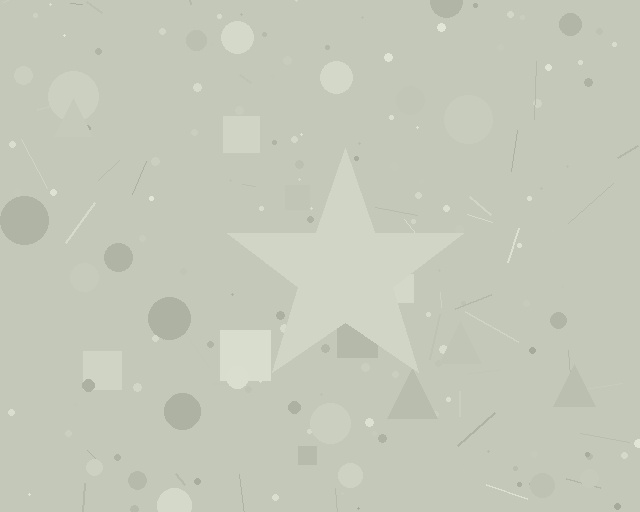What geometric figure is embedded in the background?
A star is embedded in the background.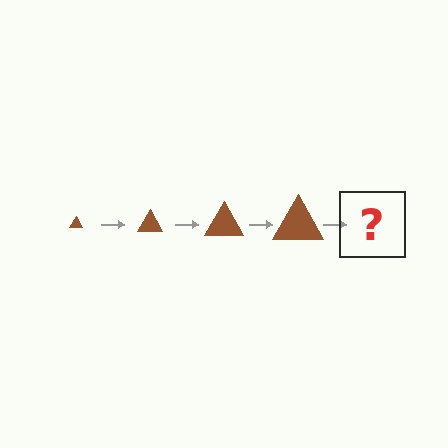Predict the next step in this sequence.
The next step is a brown triangle, larger than the previous one.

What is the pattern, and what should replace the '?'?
The pattern is that the triangle gets progressively larger each step. The '?' should be a brown triangle, larger than the previous one.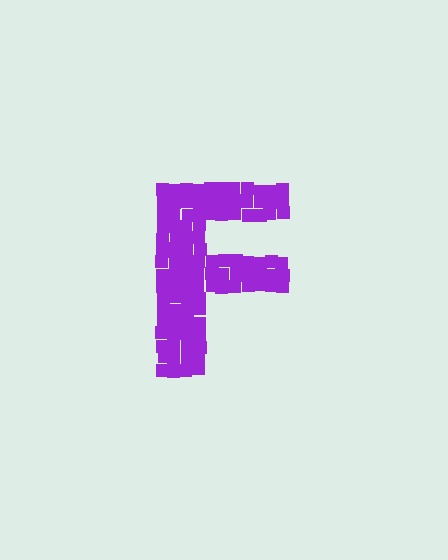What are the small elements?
The small elements are squares.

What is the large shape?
The large shape is the letter F.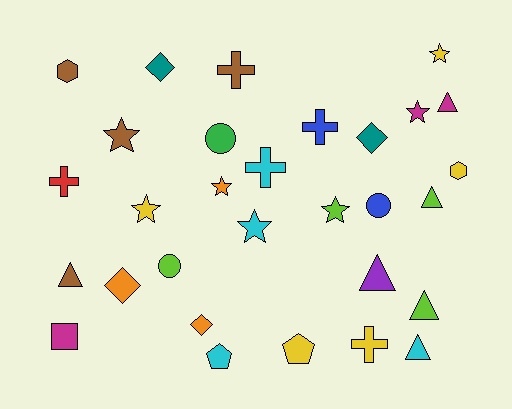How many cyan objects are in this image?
There are 4 cyan objects.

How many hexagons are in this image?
There are 2 hexagons.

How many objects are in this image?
There are 30 objects.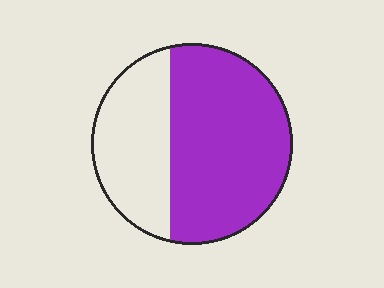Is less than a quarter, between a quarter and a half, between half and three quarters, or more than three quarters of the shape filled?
Between half and three quarters.